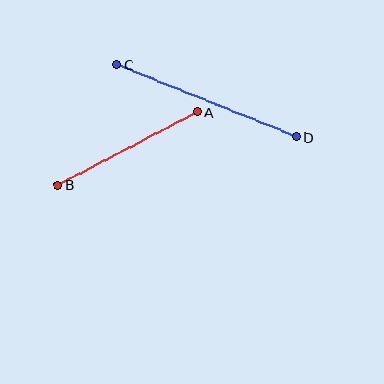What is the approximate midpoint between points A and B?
The midpoint is at approximately (128, 149) pixels.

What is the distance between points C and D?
The distance is approximately 194 pixels.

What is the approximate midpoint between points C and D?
The midpoint is at approximately (207, 101) pixels.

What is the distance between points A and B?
The distance is approximately 158 pixels.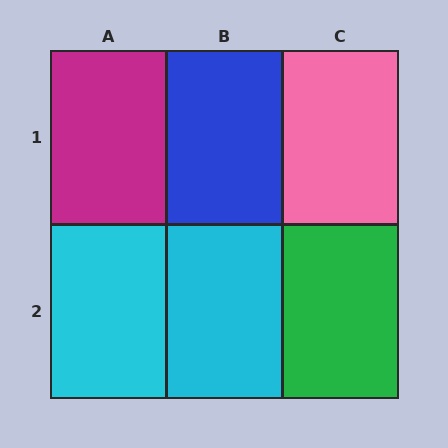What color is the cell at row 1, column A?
Magenta.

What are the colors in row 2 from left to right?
Cyan, cyan, green.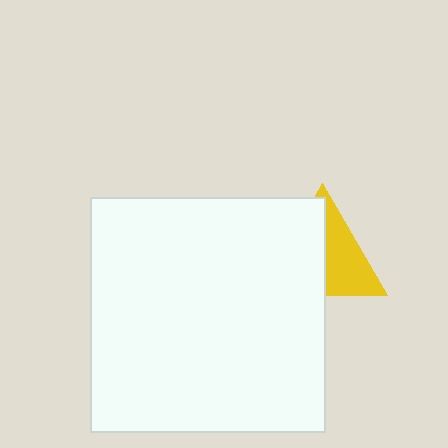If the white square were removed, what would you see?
You would see the complete yellow triangle.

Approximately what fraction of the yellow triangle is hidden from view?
Roughly 53% of the yellow triangle is hidden behind the white square.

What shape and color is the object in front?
The object in front is a white square.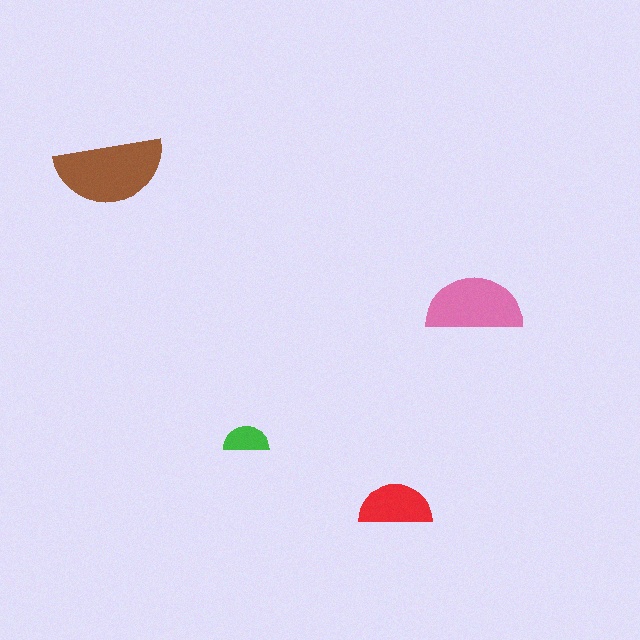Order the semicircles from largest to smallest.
the brown one, the pink one, the red one, the green one.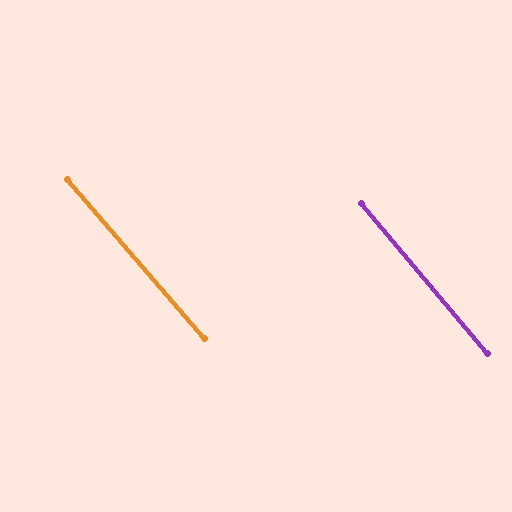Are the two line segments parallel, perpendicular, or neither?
Parallel — their directions differ by only 0.6°.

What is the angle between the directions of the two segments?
Approximately 1 degree.